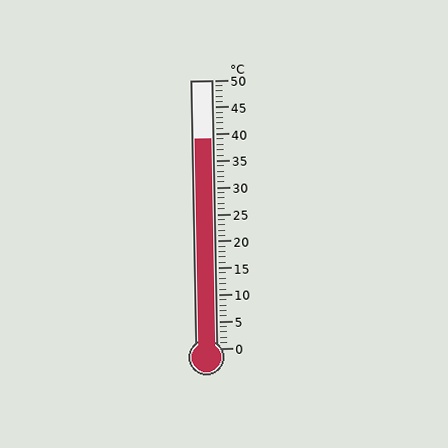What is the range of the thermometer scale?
The thermometer scale ranges from 0°C to 50°C.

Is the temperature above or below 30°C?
The temperature is above 30°C.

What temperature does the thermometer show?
The thermometer shows approximately 39°C.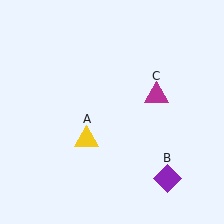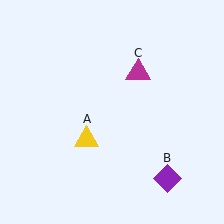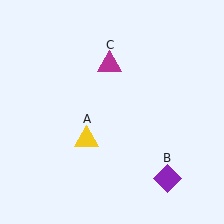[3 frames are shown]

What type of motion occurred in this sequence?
The magenta triangle (object C) rotated counterclockwise around the center of the scene.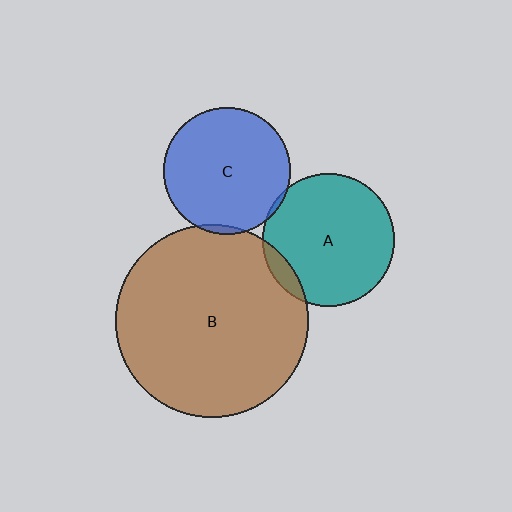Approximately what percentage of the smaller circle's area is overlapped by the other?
Approximately 10%.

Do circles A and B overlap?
Yes.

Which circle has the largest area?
Circle B (brown).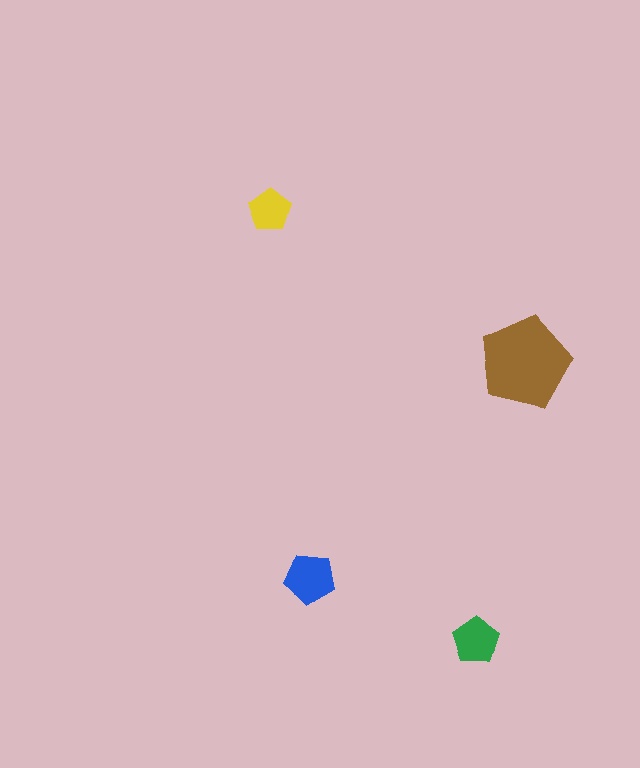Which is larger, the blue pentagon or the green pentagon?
The blue one.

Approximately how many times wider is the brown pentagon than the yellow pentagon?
About 2 times wider.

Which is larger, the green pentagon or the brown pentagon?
The brown one.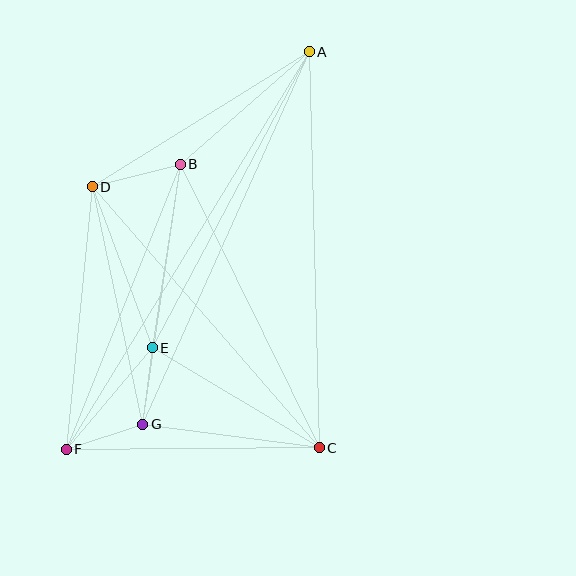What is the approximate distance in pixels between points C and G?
The distance between C and G is approximately 178 pixels.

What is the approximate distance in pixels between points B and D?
The distance between B and D is approximately 91 pixels.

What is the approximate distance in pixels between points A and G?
The distance between A and G is approximately 408 pixels.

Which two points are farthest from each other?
Points A and F are farthest from each other.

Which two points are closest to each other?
Points E and G are closest to each other.